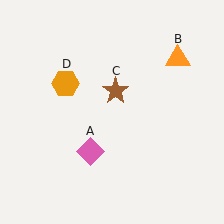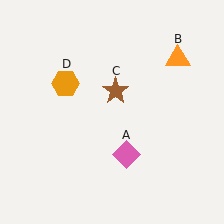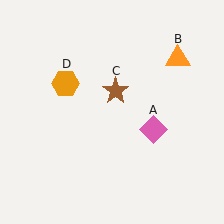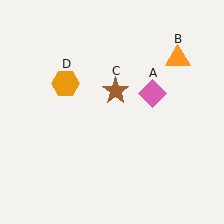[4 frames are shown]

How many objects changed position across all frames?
1 object changed position: pink diamond (object A).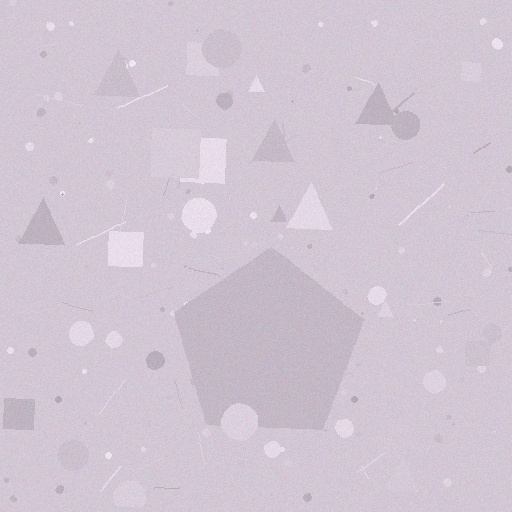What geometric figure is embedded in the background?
A pentagon is embedded in the background.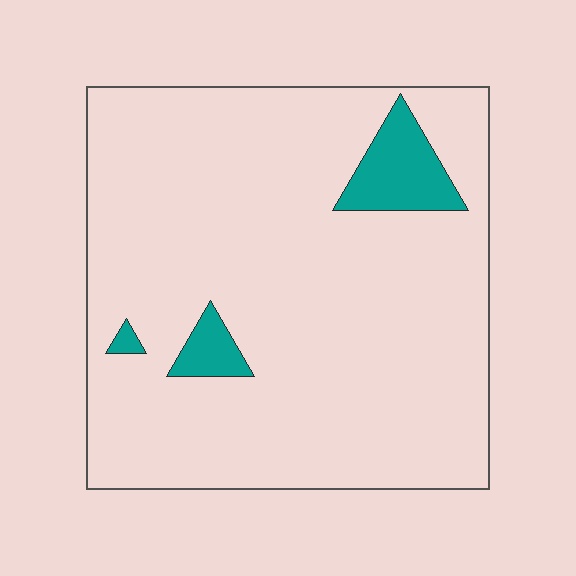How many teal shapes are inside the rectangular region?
3.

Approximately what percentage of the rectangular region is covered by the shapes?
Approximately 10%.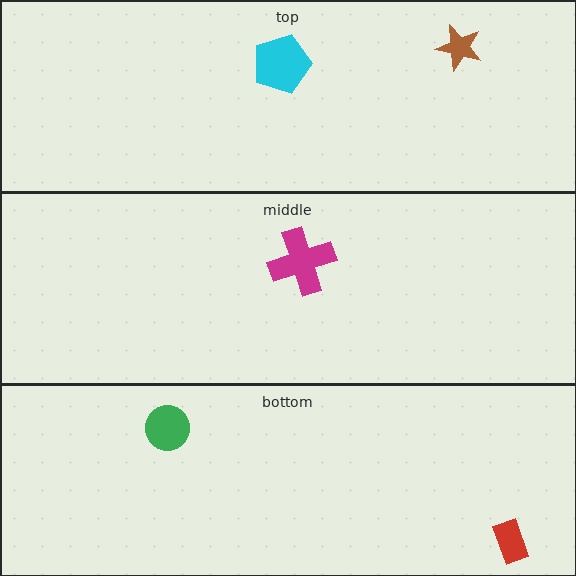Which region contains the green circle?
The bottom region.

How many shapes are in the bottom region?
2.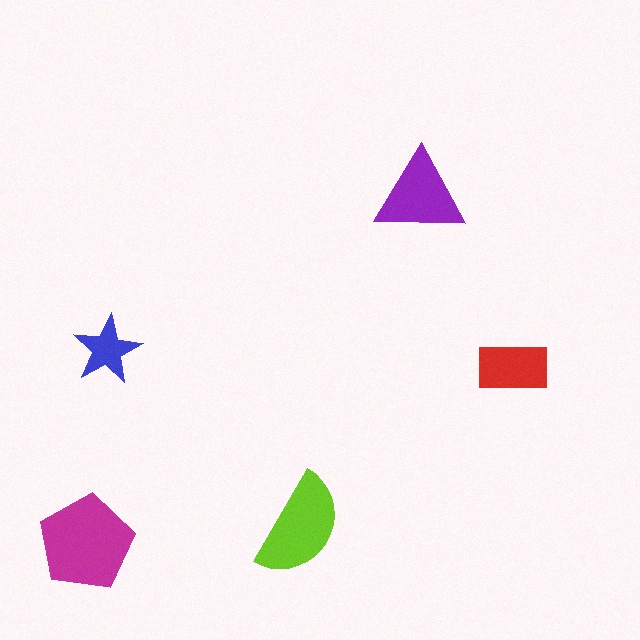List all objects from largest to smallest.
The magenta pentagon, the lime semicircle, the purple triangle, the red rectangle, the blue star.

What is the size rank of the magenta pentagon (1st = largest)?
1st.